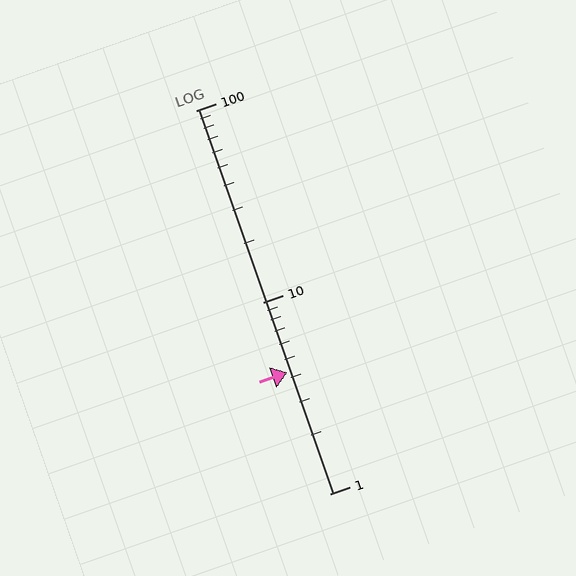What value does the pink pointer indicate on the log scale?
The pointer indicates approximately 4.3.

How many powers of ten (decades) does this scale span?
The scale spans 2 decades, from 1 to 100.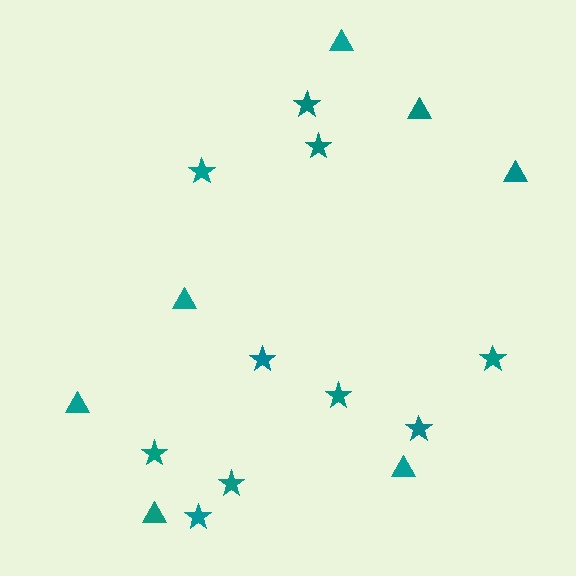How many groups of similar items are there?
There are 2 groups: one group of stars (10) and one group of triangles (7).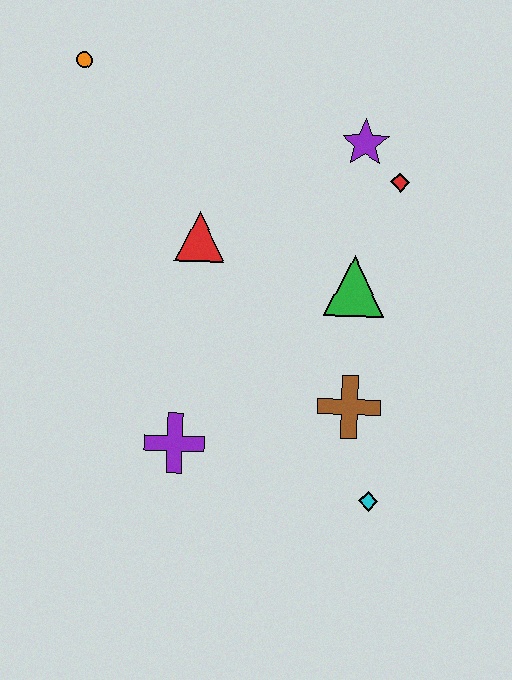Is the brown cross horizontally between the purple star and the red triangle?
Yes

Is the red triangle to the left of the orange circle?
No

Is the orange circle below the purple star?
No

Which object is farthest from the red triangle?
The cyan diamond is farthest from the red triangle.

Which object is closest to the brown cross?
The cyan diamond is closest to the brown cross.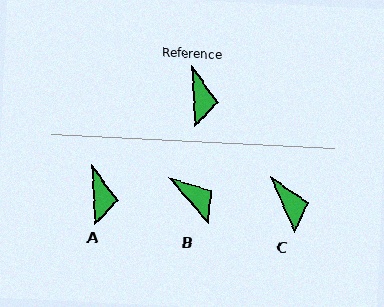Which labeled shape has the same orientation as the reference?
A.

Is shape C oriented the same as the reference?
No, it is off by about 20 degrees.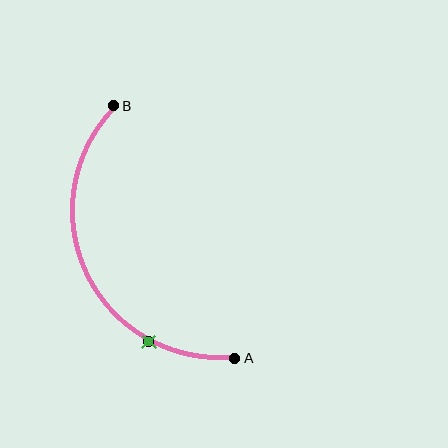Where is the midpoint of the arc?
The arc midpoint is the point on the curve farthest from the straight line joining A and B. It sits to the left of that line.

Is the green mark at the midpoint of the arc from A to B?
No. The green mark lies on the arc but is closer to endpoint A. The arc midpoint would be at the point on the curve equidistant along the arc from both A and B.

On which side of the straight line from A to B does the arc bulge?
The arc bulges to the left of the straight line connecting A and B.